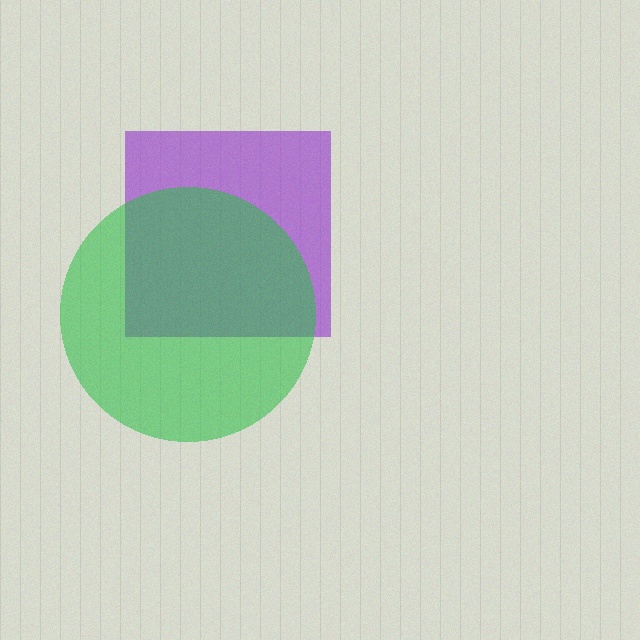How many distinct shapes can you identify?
There are 2 distinct shapes: a purple square, a green circle.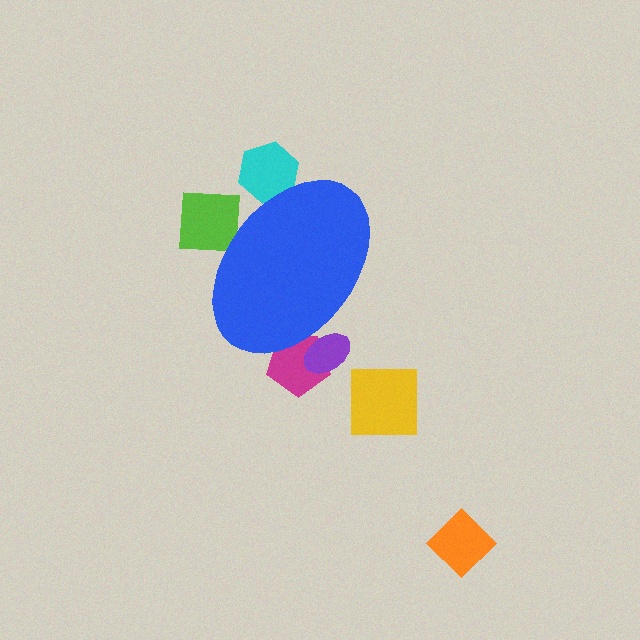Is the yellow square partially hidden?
No, the yellow square is fully visible.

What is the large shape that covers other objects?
A blue ellipse.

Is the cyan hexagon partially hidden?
Yes, the cyan hexagon is partially hidden behind the blue ellipse.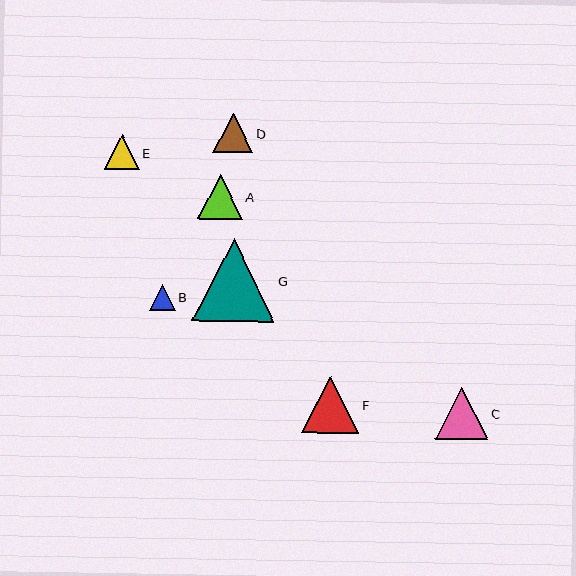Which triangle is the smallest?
Triangle B is the smallest with a size of approximately 26 pixels.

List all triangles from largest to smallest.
From largest to smallest: G, F, C, A, D, E, B.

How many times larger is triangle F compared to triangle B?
Triangle F is approximately 2.2 times the size of triangle B.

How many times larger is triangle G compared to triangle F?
Triangle G is approximately 1.5 times the size of triangle F.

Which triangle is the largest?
Triangle G is the largest with a size of approximately 83 pixels.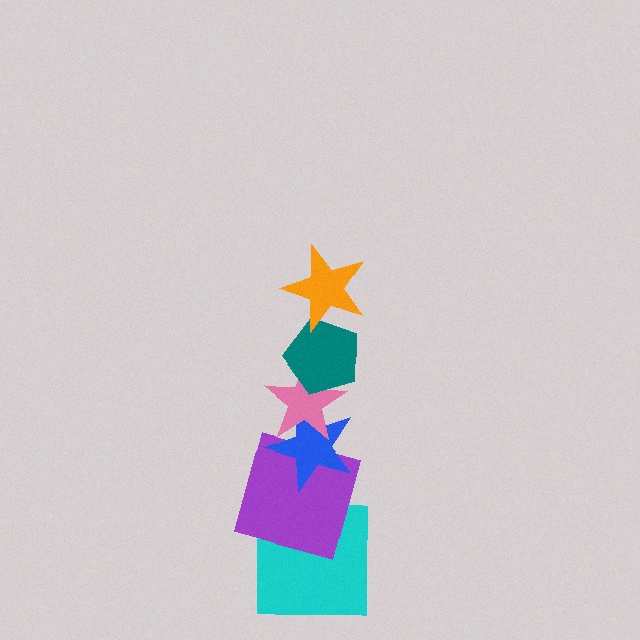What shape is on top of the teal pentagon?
The orange star is on top of the teal pentagon.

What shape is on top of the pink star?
The teal pentagon is on top of the pink star.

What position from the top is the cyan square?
The cyan square is 6th from the top.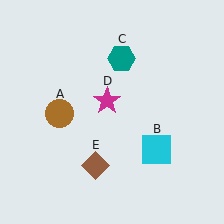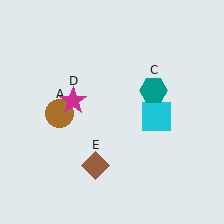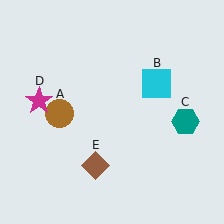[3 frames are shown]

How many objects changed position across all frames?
3 objects changed position: cyan square (object B), teal hexagon (object C), magenta star (object D).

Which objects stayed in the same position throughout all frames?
Brown circle (object A) and brown diamond (object E) remained stationary.